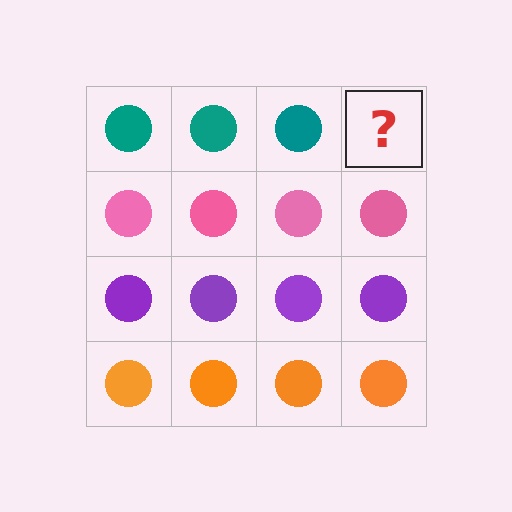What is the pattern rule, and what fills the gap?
The rule is that each row has a consistent color. The gap should be filled with a teal circle.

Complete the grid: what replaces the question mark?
The question mark should be replaced with a teal circle.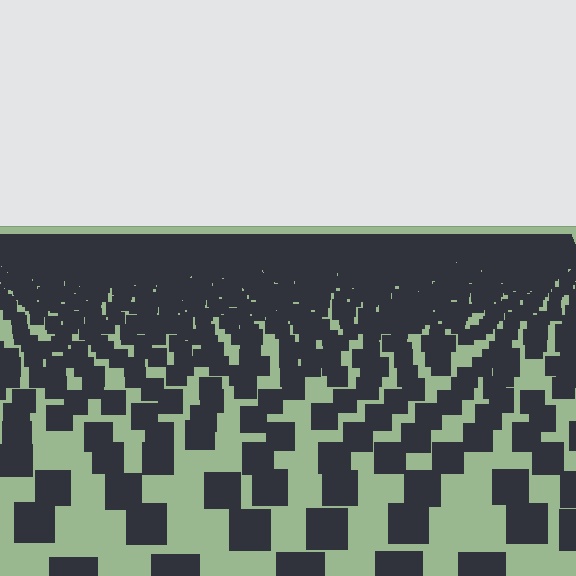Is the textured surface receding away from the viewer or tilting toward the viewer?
The surface is receding away from the viewer. Texture elements get smaller and denser toward the top.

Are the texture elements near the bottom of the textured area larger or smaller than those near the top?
Larger. Near the bottom, elements are closer to the viewer and appear at a bigger on-screen size.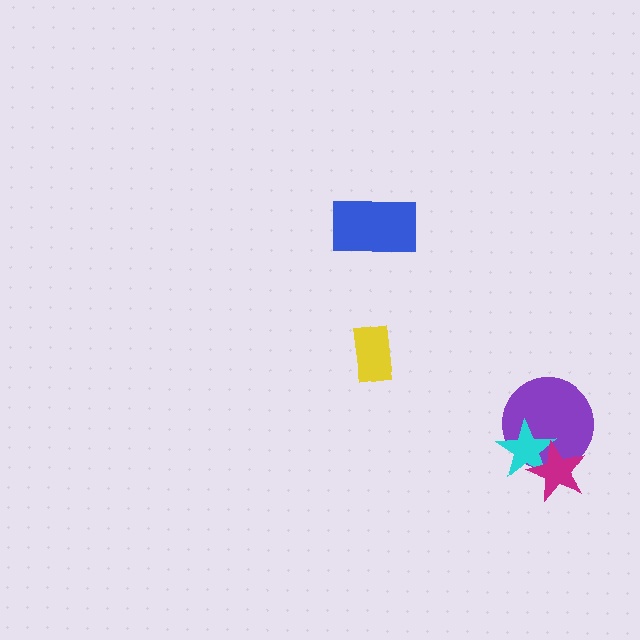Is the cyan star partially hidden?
Yes, it is partially covered by another shape.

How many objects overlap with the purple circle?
2 objects overlap with the purple circle.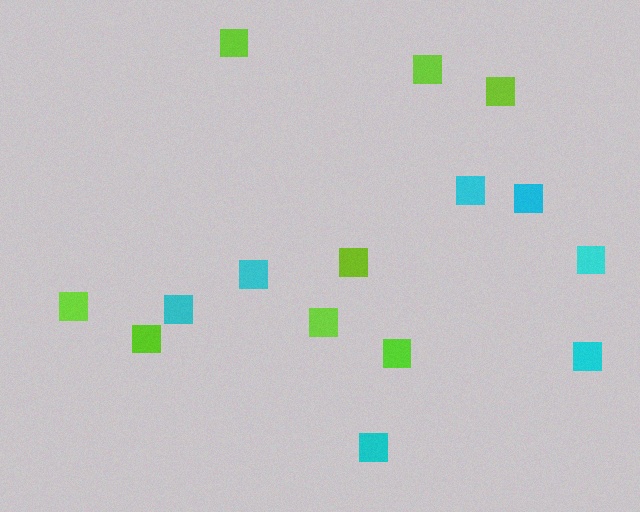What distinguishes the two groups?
There are 2 groups: one group of cyan squares (7) and one group of lime squares (8).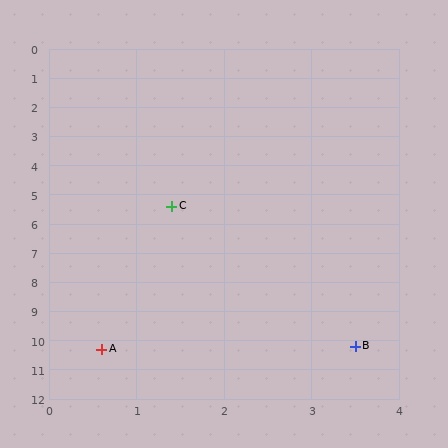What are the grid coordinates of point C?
Point C is at approximately (1.4, 5.4).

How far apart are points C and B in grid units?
Points C and B are about 5.2 grid units apart.